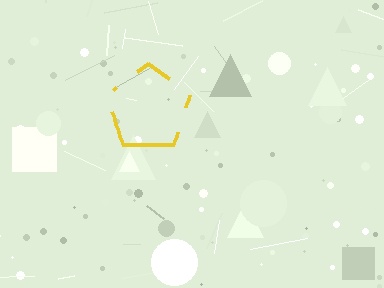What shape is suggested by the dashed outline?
The dashed outline suggests a pentagon.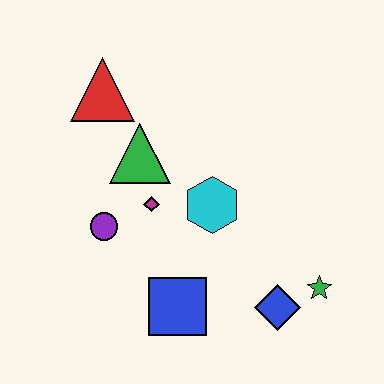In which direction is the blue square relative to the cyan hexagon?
The blue square is below the cyan hexagon.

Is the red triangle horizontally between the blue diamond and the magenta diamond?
No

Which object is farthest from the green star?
The red triangle is farthest from the green star.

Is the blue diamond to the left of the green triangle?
No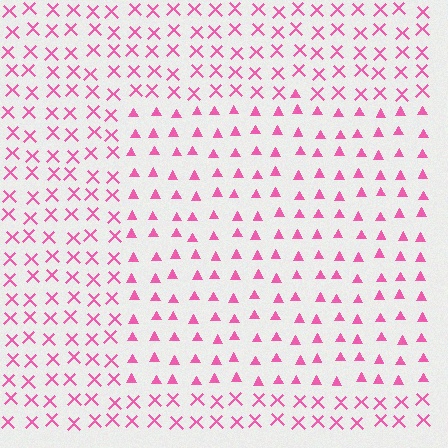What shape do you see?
I see a rectangle.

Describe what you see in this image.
The image is filled with small pink elements arranged in a uniform grid. A rectangle-shaped region contains triangles, while the surrounding area contains X marks. The boundary is defined purely by the change in element shape.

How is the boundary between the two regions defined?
The boundary is defined by a change in element shape: triangles inside vs. X marks outside. All elements share the same color and spacing.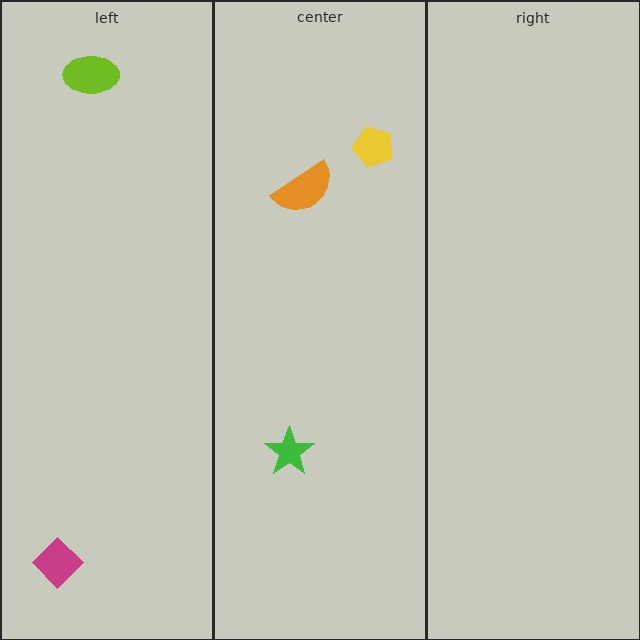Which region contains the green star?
The center region.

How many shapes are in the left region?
2.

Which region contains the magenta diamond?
The left region.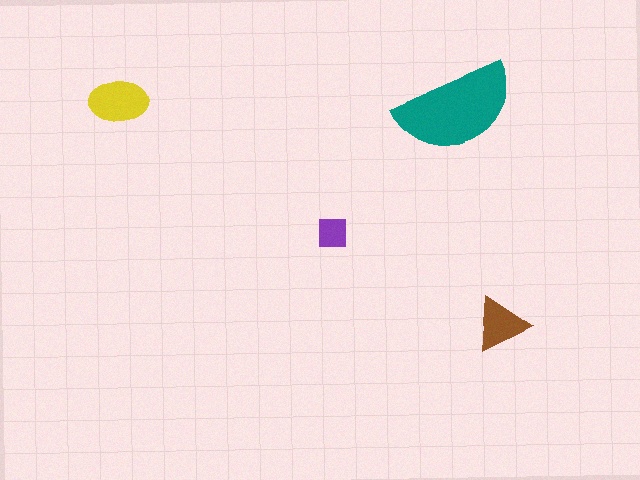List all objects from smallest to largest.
The purple square, the brown triangle, the yellow ellipse, the teal semicircle.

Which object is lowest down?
The brown triangle is bottommost.